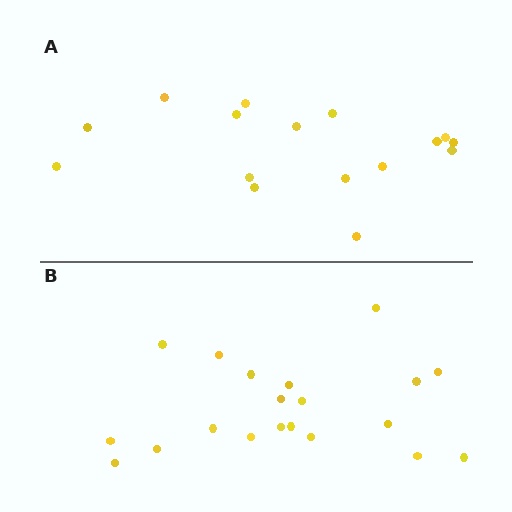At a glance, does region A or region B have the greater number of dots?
Region B (the bottom region) has more dots.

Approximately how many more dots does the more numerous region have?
Region B has about 4 more dots than region A.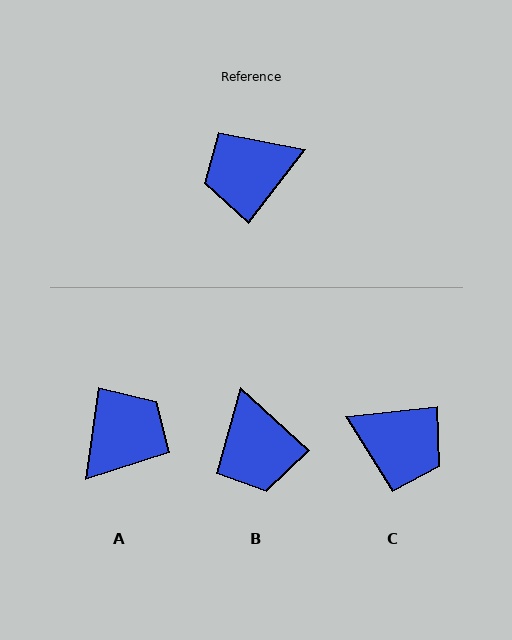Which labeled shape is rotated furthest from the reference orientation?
A, about 151 degrees away.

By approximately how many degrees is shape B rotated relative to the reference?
Approximately 85 degrees counter-clockwise.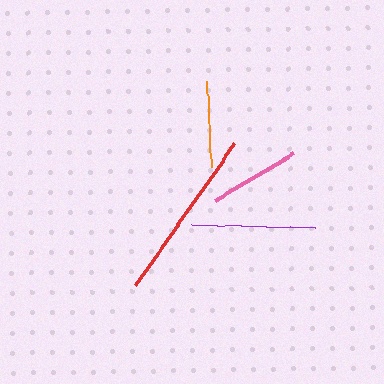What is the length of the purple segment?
The purple segment is approximately 124 pixels long.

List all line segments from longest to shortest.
From longest to shortest: red, purple, pink, orange.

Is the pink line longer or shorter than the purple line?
The purple line is longer than the pink line.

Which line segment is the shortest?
The orange line is the shortest at approximately 86 pixels.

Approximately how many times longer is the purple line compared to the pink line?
The purple line is approximately 1.4 times the length of the pink line.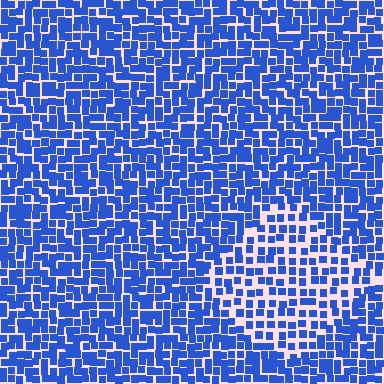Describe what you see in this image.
The image contains small blue elements arranged at two different densities. A diamond-shaped region is visible where the elements are less densely packed than the surrounding area.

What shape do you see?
I see a diamond.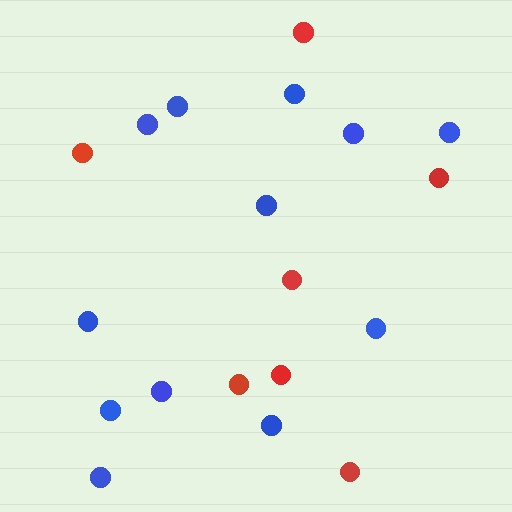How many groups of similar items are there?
There are 2 groups: one group of blue circles (12) and one group of red circles (7).